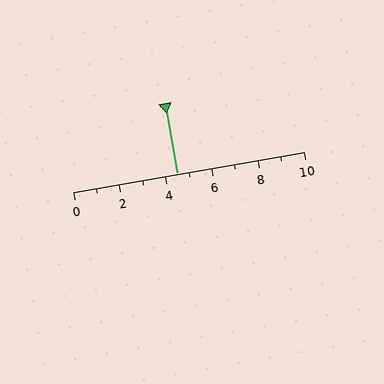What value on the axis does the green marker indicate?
The marker indicates approximately 4.5.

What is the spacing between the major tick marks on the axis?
The major ticks are spaced 2 apart.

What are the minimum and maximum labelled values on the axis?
The axis runs from 0 to 10.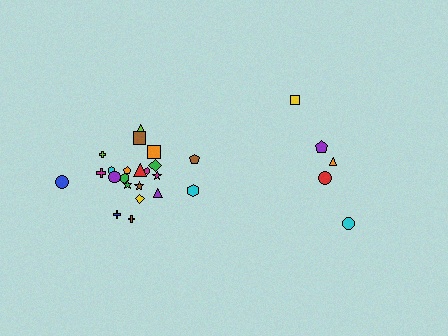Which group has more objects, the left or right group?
The left group.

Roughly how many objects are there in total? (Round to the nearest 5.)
Roughly 25 objects in total.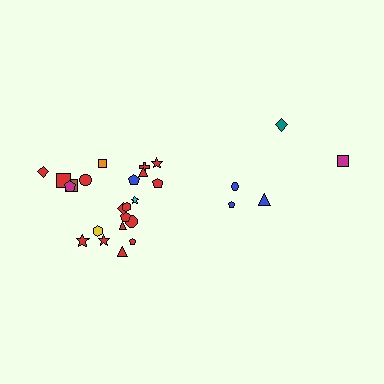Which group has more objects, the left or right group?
The left group.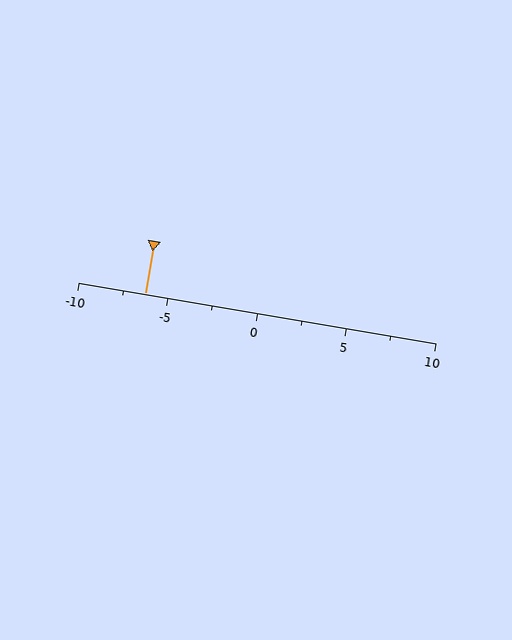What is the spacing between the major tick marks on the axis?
The major ticks are spaced 5 apart.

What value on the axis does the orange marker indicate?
The marker indicates approximately -6.2.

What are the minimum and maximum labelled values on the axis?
The axis runs from -10 to 10.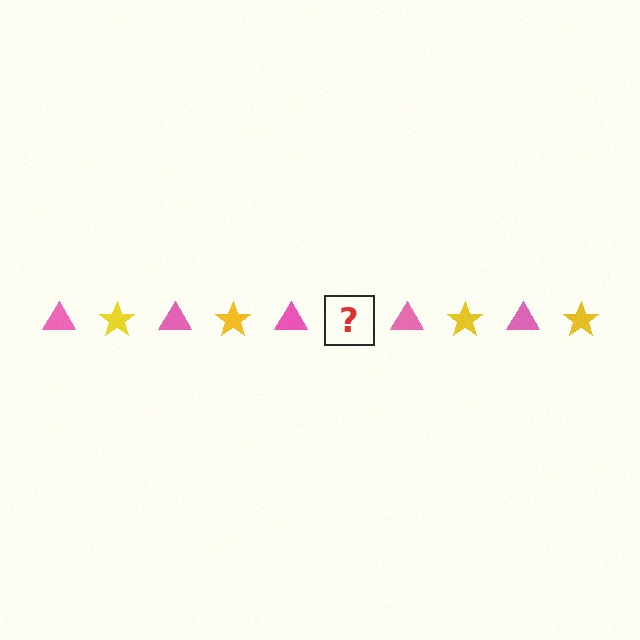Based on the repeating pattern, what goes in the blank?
The blank should be a yellow star.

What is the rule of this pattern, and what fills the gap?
The rule is that the pattern alternates between pink triangle and yellow star. The gap should be filled with a yellow star.